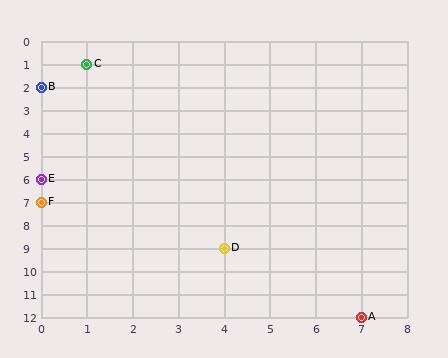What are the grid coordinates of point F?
Point F is at grid coordinates (0, 7).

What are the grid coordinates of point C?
Point C is at grid coordinates (1, 1).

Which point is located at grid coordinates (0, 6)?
Point E is at (0, 6).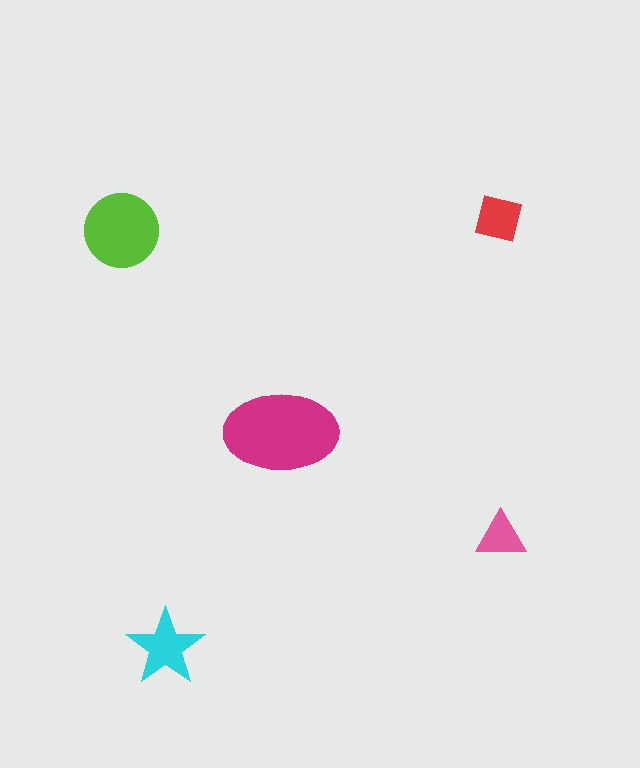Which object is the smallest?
The pink triangle.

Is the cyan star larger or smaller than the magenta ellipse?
Smaller.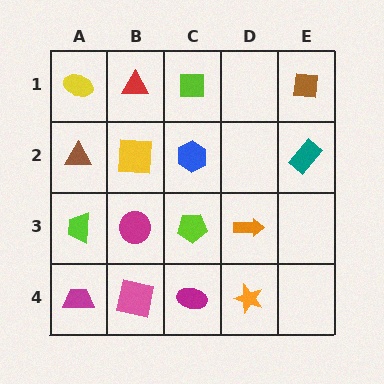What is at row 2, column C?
A blue hexagon.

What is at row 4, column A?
A magenta trapezoid.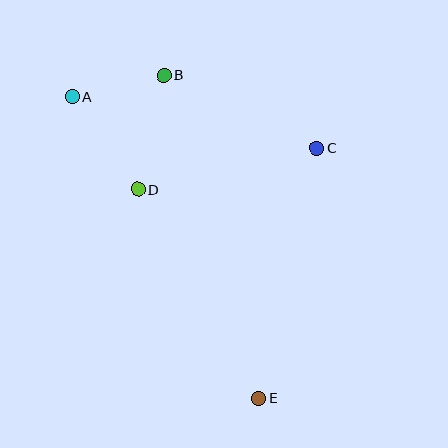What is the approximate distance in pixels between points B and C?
The distance between B and C is approximately 170 pixels.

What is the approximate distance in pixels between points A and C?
The distance between A and C is approximately 250 pixels.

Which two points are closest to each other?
Points A and B are closest to each other.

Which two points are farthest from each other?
Points A and E are farthest from each other.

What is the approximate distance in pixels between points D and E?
The distance between D and E is approximately 241 pixels.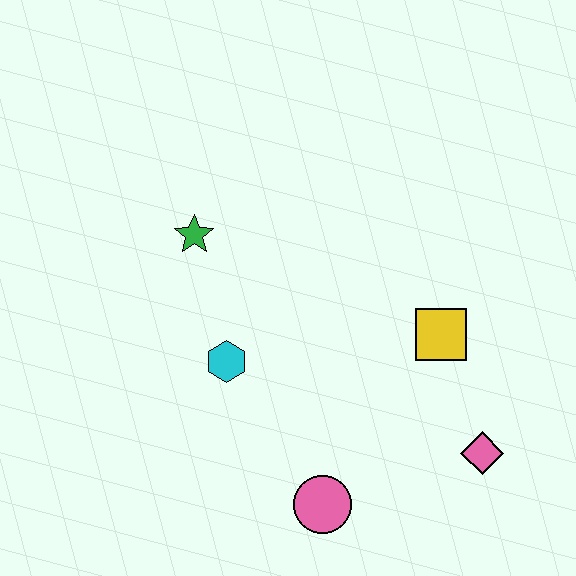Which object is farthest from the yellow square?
The green star is farthest from the yellow square.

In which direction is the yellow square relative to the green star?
The yellow square is to the right of the green star.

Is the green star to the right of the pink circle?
No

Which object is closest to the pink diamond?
The yellow square is closest to the pink diamond.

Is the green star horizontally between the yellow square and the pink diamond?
No